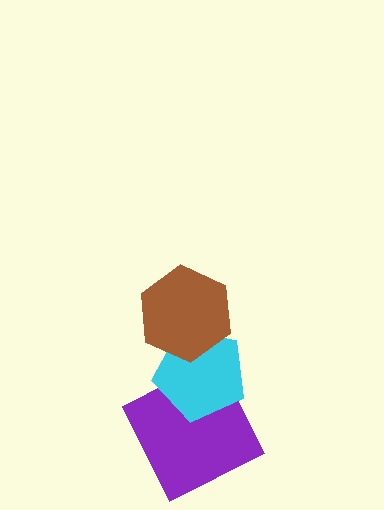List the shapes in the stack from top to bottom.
From top to bottom: the brown hexagon, the cyan pentagon, the purple square.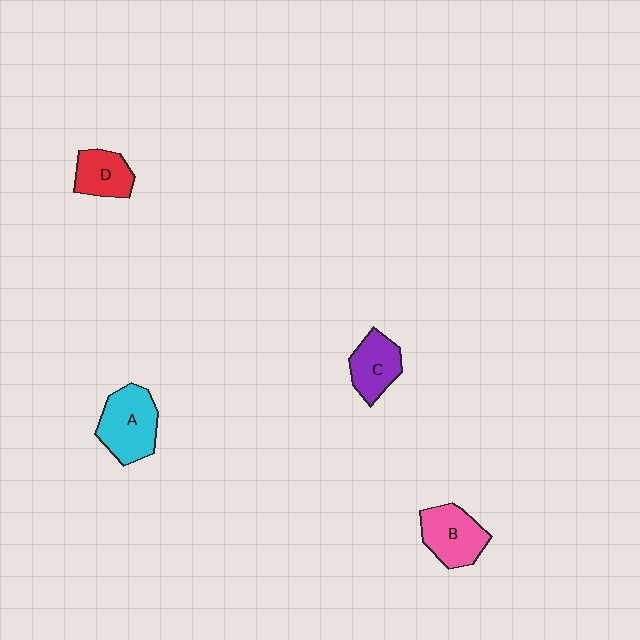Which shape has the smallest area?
Shape D (red).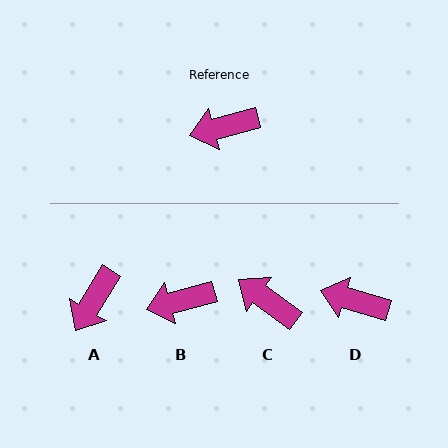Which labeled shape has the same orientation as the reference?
B.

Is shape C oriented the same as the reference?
No, it is off by about 51 degrees.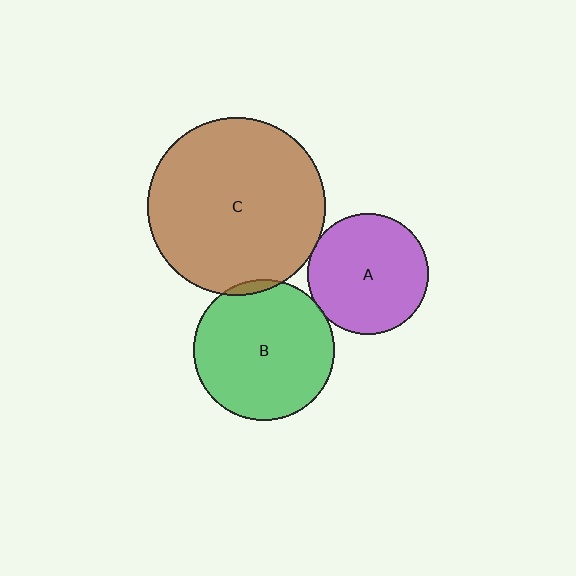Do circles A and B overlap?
Yes.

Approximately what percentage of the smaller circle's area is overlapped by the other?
Approximately 5%.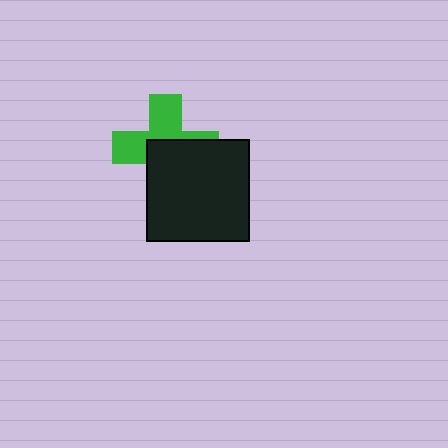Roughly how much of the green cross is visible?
About half of it is visible (roughly 49%).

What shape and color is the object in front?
The object in front is a black square.